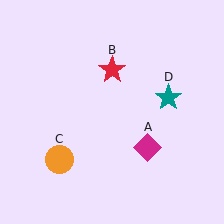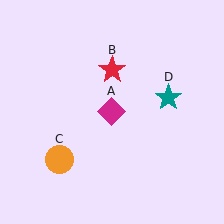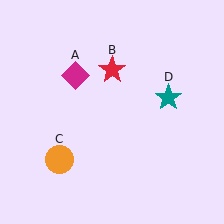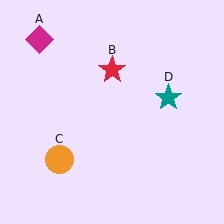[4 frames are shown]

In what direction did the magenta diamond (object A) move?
The magenta diamond (object A) moved up and to the left.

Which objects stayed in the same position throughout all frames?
Red star (object B) and orange circle (object C) and teal star (object D) remained stationary.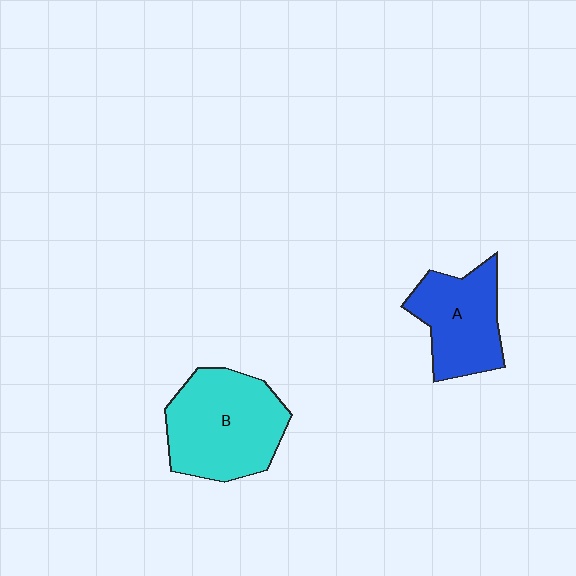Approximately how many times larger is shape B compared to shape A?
Approximately 1.4 times.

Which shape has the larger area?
Shape B (cyan).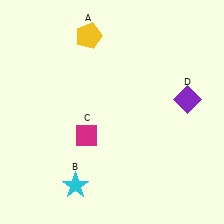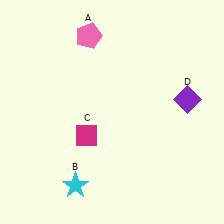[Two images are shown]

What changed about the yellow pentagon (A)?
In Image 1, A is yellow. In Image 2, it changed to pink.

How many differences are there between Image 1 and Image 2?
There is 1 difference between the two images.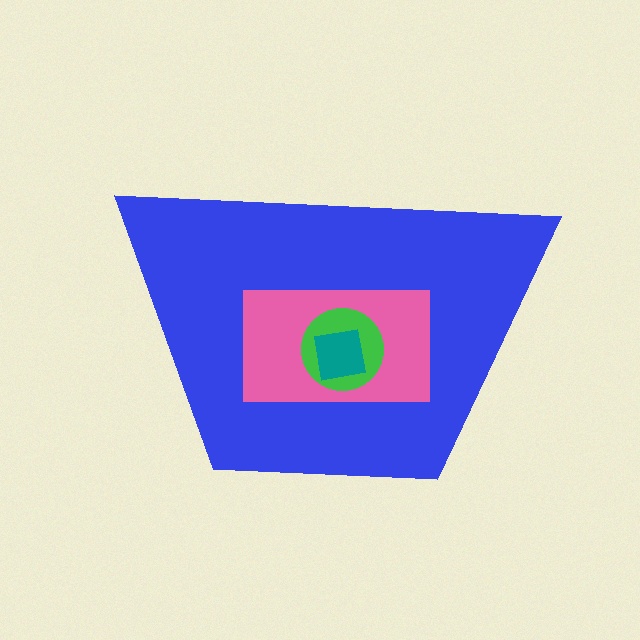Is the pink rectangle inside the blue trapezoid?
Yes.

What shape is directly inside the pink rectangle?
The green circle.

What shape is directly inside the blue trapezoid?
The pink rectangle.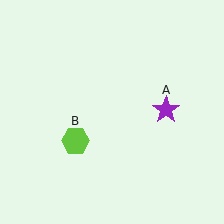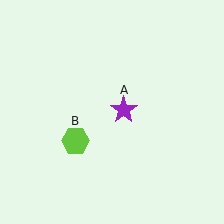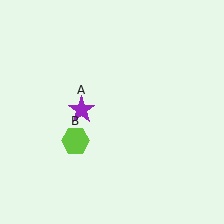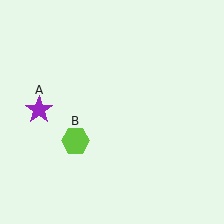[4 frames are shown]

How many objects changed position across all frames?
1 object changed position: purple star (object A).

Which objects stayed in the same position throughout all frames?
Lime hexagon (object B) remained stationary.